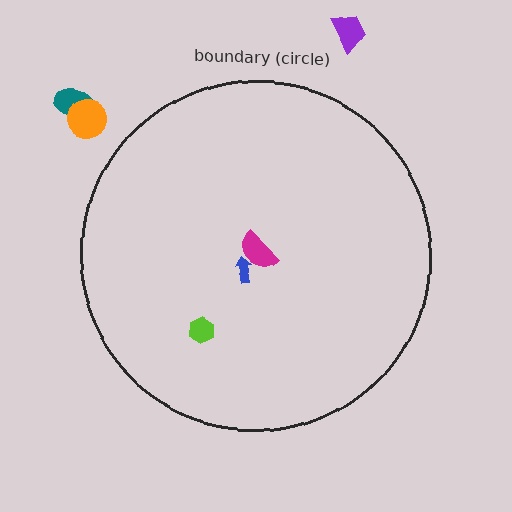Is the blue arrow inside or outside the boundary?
Inside.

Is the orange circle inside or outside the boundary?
Outside.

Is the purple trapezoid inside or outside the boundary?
Outside.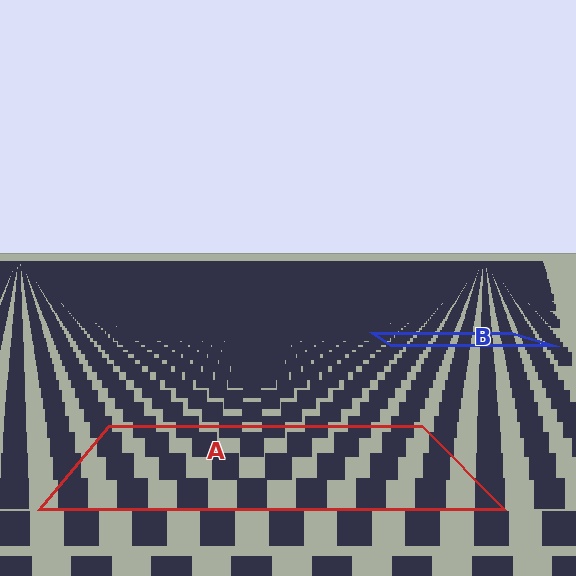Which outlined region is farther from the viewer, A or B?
Region B is farther from the viewer — the texture elements inside it appear smaller and more densely packed.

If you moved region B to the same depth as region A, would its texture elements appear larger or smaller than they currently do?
They would appear larger. At a closer depth, the same texture elements are projected at a bigger on-screen size.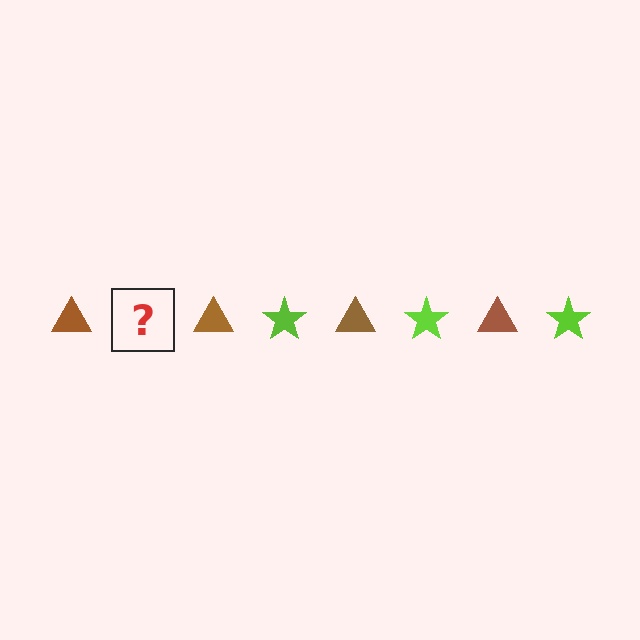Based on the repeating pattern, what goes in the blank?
The blank should be a lime star.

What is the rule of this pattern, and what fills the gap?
The rule is that the pattern alternates between brown triangle and lime star. The gap should be filled with a lime star.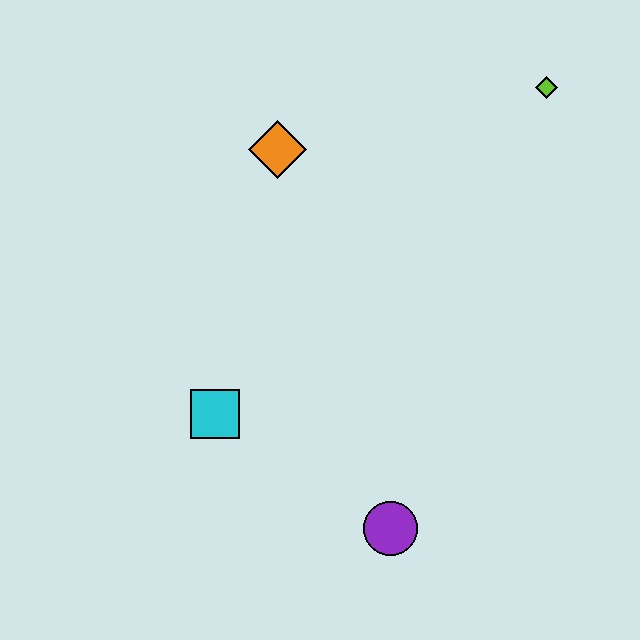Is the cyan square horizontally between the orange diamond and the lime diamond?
No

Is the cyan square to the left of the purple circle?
Yes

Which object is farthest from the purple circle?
The lime diamond is farthest from the purple circle.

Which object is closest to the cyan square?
The purple circle is closest to the cyan square.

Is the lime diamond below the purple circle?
No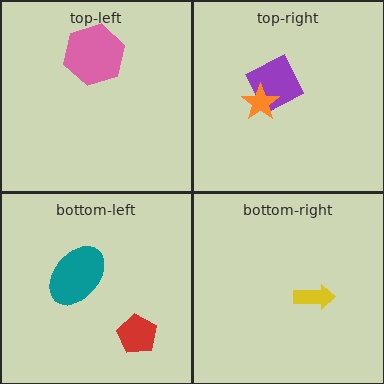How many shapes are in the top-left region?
1.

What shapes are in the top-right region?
The purple diamond, the orange star.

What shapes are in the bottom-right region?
The yellow arrow.